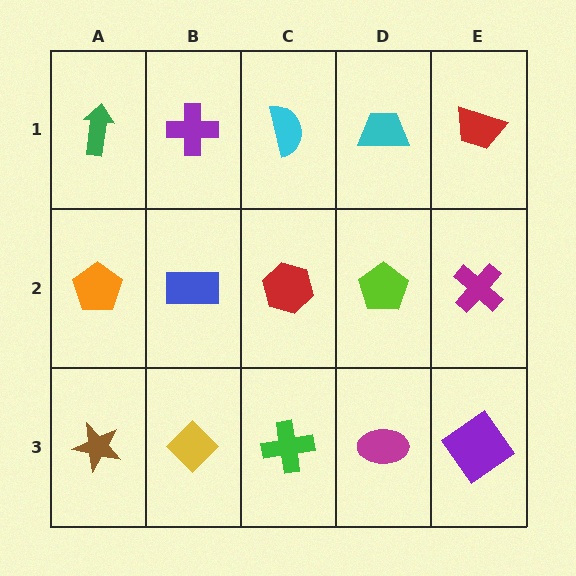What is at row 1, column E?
A red trapezoid.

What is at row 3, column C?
A green cross.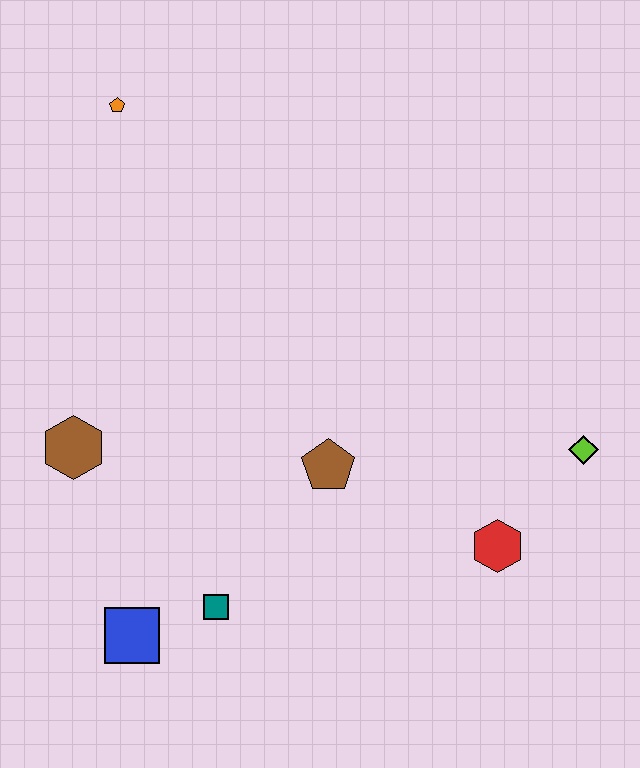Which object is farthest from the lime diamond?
The orange pentagon is farthest from the lime diamond.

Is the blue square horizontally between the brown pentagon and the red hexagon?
No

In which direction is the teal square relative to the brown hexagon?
The teal square is below the brown hexagon.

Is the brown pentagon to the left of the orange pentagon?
No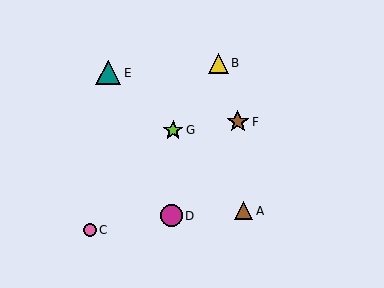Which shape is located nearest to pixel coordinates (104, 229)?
The pink circle (labeled C) at (90, 230) is nearest to that location.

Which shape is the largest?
The teal triangle (labeled E) is the largest.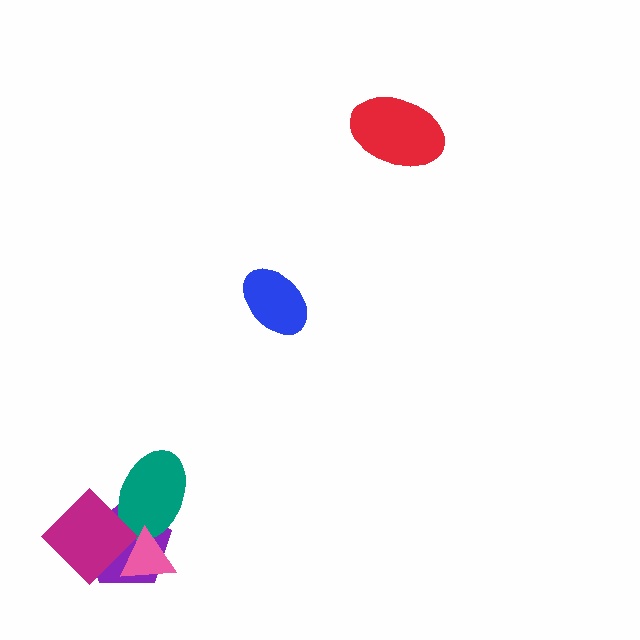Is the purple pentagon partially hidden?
Yes, it is partially covered by another shape.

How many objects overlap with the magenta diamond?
3 objects overlap with the magenta diamond.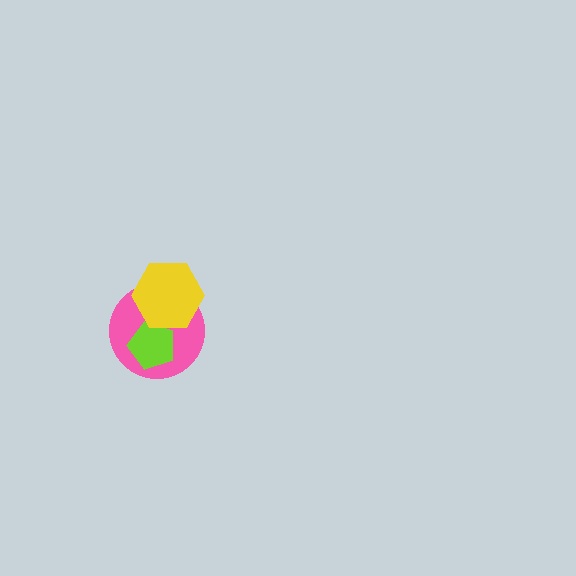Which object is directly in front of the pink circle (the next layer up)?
The lime pentagon is directly in front of the pink circle.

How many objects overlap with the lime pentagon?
2 objects overlap with the lime pentagon.